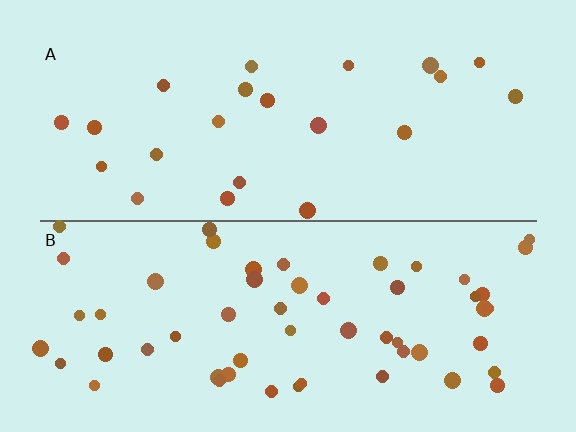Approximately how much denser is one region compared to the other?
Approximately 2.5× — region B over region A.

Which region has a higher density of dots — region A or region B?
B (the bottom).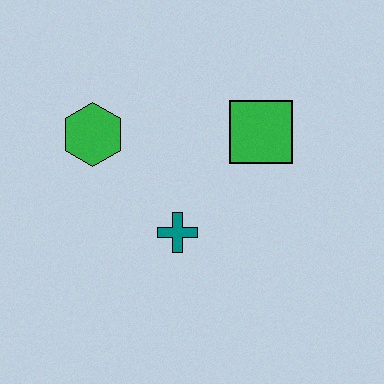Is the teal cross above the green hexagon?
No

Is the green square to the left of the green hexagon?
No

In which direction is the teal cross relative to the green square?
The teal cross is below the green square.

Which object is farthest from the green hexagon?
The green square is farthest from the green hexagon.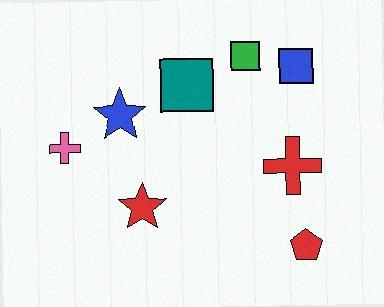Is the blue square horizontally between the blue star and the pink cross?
No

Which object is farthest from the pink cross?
The red pentagon is farthest from the pink cross.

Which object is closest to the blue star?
The pink cross is closest to the blue star.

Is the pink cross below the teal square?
Yes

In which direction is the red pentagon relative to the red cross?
The red pentagon is below the red cross.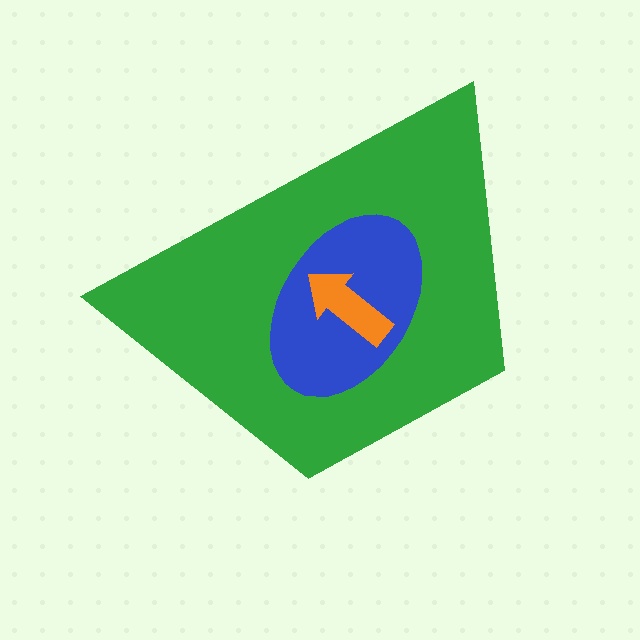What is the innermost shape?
The orange arrow.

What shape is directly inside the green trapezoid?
The blue ellipse.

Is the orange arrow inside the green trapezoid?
Yes.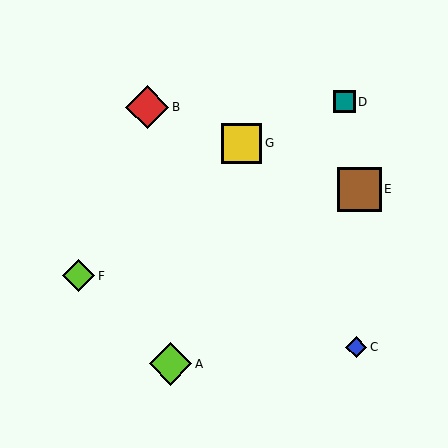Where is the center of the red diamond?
The center of the red diamond is at (147, 107).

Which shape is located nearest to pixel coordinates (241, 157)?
The yellow square (labeled G) at (242, 143) is nearest to that location.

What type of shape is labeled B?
Shape B is a red diamond.